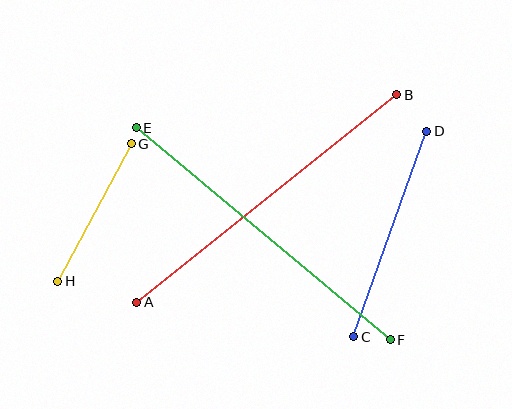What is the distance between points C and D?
The distance is approximately 218 pixels.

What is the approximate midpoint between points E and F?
The midpoint is at approximately (263, 234) pixels.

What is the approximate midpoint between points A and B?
The midpoint is at approximately (267, 199) pixels.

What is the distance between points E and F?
The distance is approximately 331 pixels.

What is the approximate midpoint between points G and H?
The midpoint is at approximately (95, 212) pixels.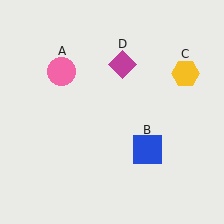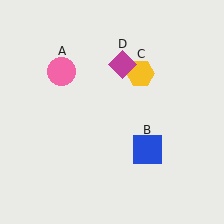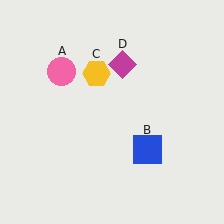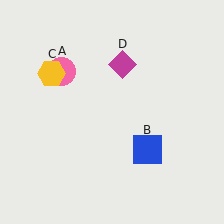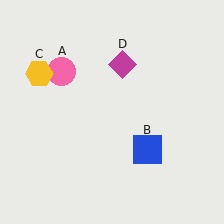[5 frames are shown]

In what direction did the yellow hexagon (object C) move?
The yellow hexagon (object C) moved left.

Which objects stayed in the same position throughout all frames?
Pink circle (object A) and blue square (object B) and magenta diamond (object D) remained stationary.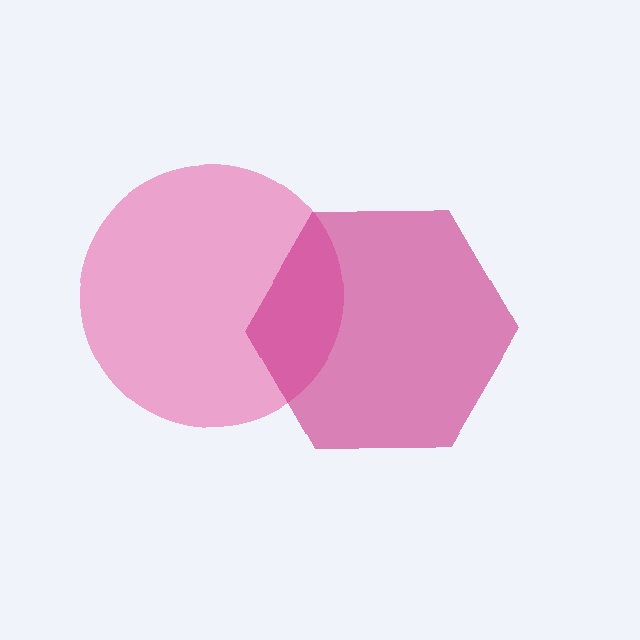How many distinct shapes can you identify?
There are 2 distinct shapes: a pink circle, a magenta hexagon.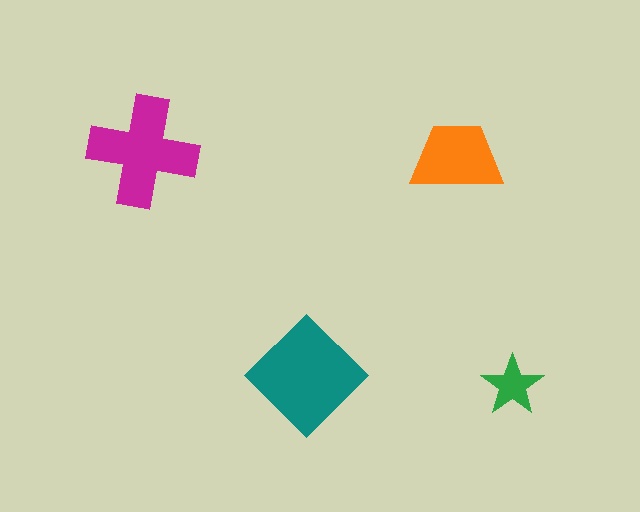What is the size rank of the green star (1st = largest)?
4th.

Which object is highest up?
The magenta cross is topmost.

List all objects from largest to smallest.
The teal diamond, the magenta cross, the orange trapezoid, the green star.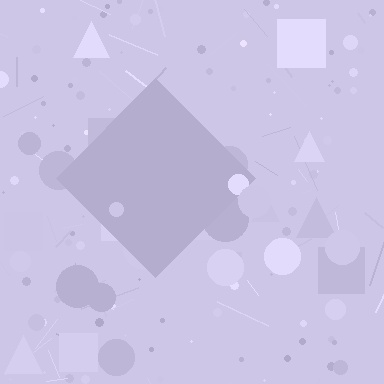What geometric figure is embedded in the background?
A diamond is embedded in the background.